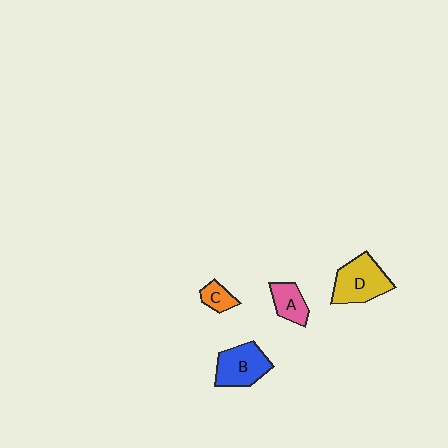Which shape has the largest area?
Shape D (yellow).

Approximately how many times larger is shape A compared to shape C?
Approximately 1.5 times.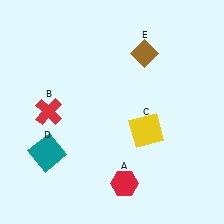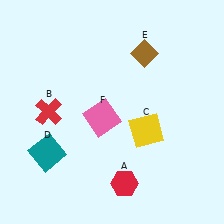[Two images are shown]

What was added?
A pink square (F) was added in Image 2.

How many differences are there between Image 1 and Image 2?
There is 1 difference between the two images.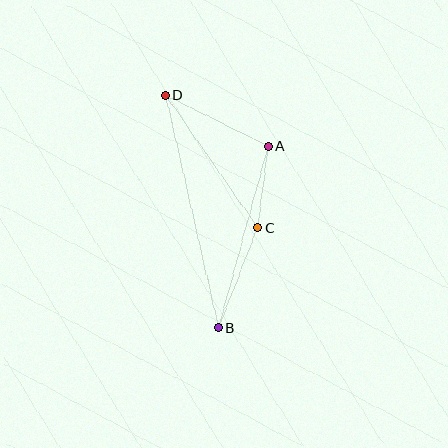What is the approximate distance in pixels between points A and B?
The distance between A and B is approximately 188 pixels.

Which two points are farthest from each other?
Points B and D are farthest from each other.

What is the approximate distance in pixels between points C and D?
The distance between C and D is approximately 161 pixels.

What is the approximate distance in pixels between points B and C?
The distance between B and C is approximately 108 pixels.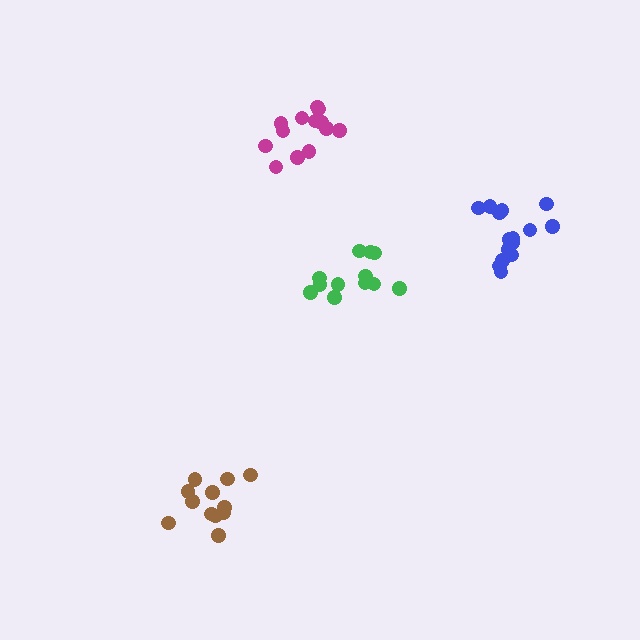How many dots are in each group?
Group 1: 16 dots, Group 2: 12 dots, Group 3: 13 dots, Group 4: 12 dots (53 total).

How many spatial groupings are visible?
There are 4 spatial groupings.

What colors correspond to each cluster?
The clusters are colored: blue, green, magenta, brown.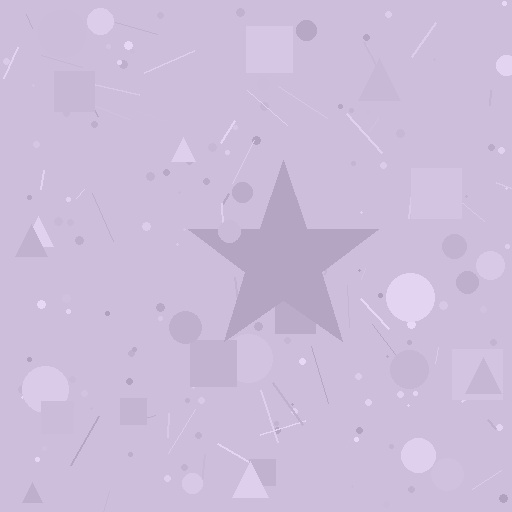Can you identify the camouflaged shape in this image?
The camouflaged shape is a star.